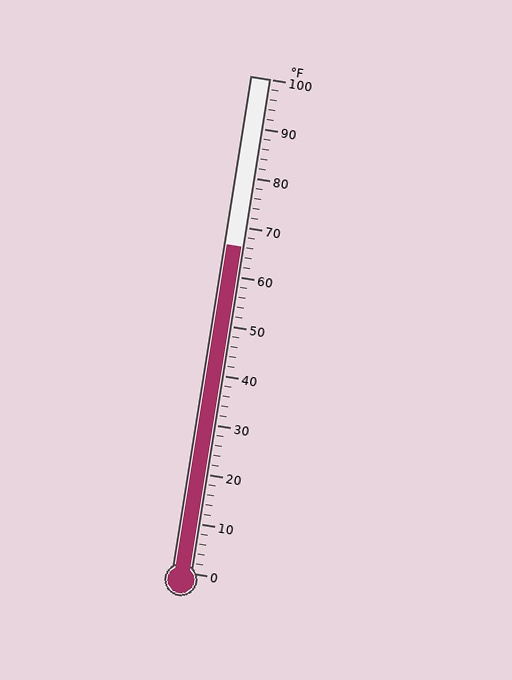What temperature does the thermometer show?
The thermometer shows approximately 66°F.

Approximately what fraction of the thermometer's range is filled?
The thermometer is filled to approximately 65% of its range.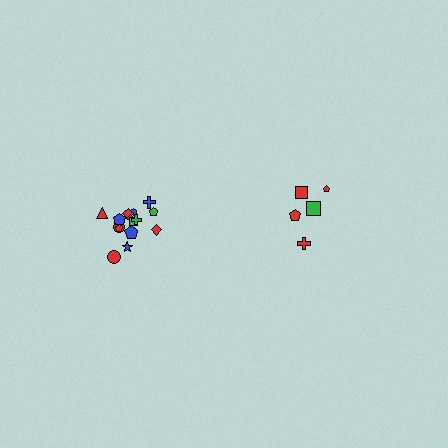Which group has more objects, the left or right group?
The left group.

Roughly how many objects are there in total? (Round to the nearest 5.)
Roughly 20 objects in total.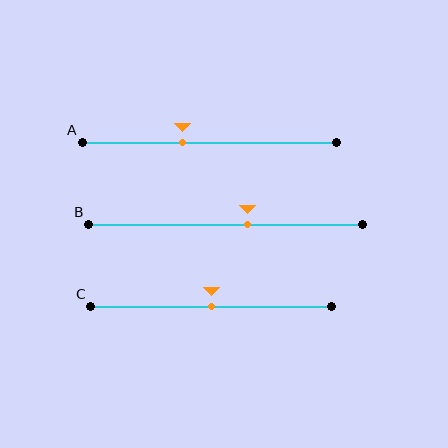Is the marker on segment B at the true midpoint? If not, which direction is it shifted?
No, the marker on segment B is shifted to the right by about 8% of the segment length.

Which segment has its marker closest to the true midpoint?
Segment C has its marker closest to the true midpoint.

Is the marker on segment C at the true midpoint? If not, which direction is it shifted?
Yes, the marker on segment C is at the true midpoint.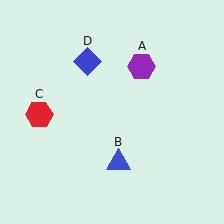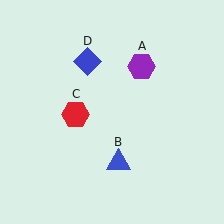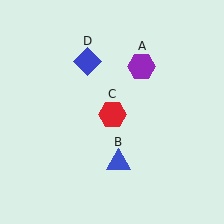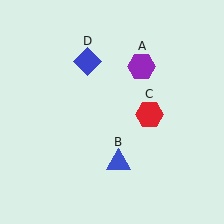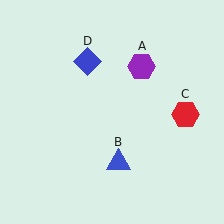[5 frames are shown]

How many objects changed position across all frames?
1 object changed position: red hexagon (object C).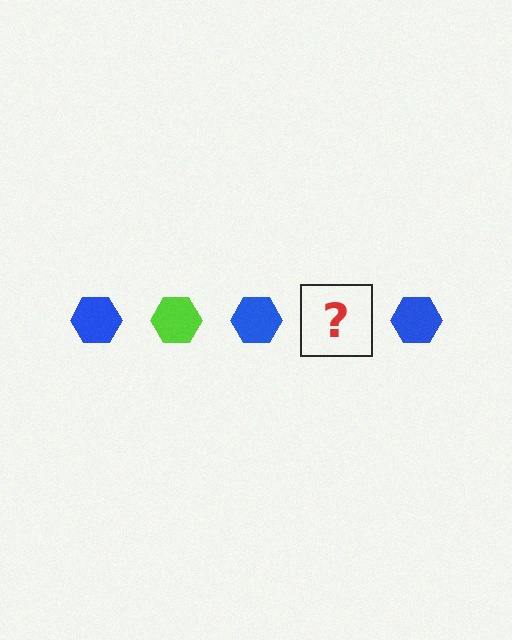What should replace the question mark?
The question mark should be replaced with a lime hexagon.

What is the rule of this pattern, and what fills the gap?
The rule is that the pattern cycles through blue, lime hexagons. The gap should be filled with a lime hexagon.